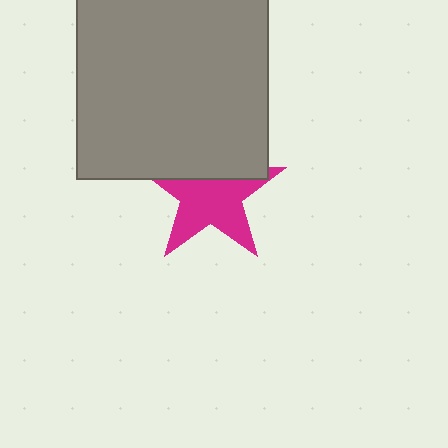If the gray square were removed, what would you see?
You would see the complete magenta star.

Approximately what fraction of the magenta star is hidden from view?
Roughly 35% of the magenta star is hidden behind the gray square.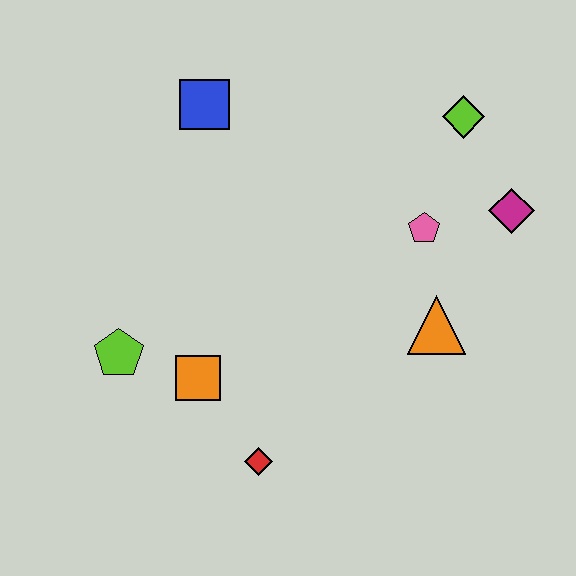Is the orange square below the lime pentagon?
Yes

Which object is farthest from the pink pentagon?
The lime pentagon is farthest from the pink pentagon.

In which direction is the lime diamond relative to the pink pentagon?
The lime diamond is above the pink pentagon.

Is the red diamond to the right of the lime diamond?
No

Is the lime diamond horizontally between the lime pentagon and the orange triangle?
No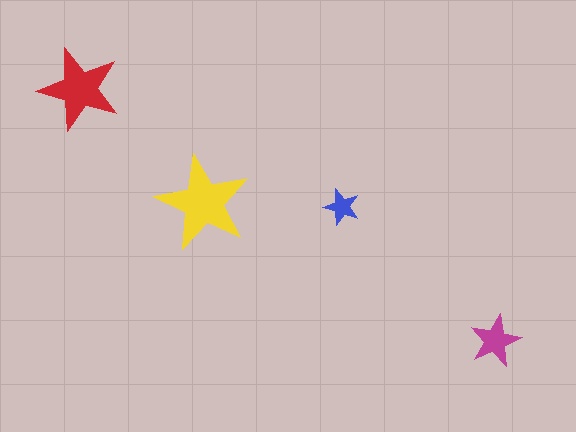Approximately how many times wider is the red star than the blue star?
About 2.5 times wider.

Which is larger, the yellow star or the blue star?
The yellow one.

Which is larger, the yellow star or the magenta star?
The yellow one.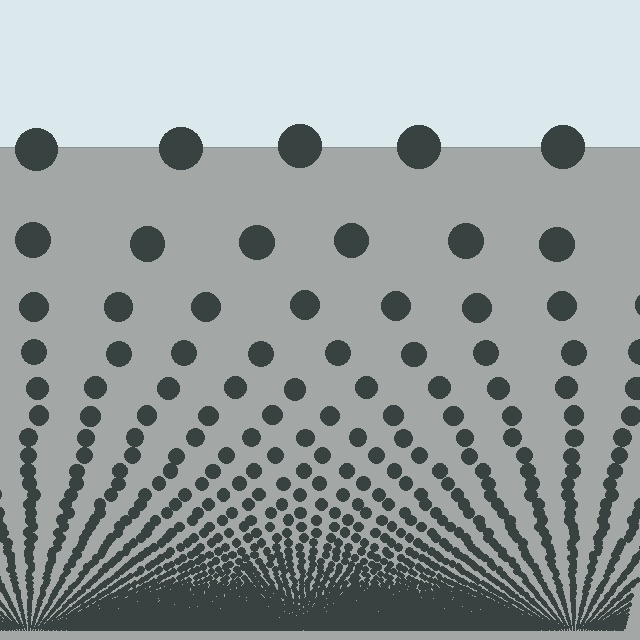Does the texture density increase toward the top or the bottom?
Density increases toward the bottom.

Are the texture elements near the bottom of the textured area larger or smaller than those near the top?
Smaller. The gradient is inverted — elements near the bottom are smaller and denser.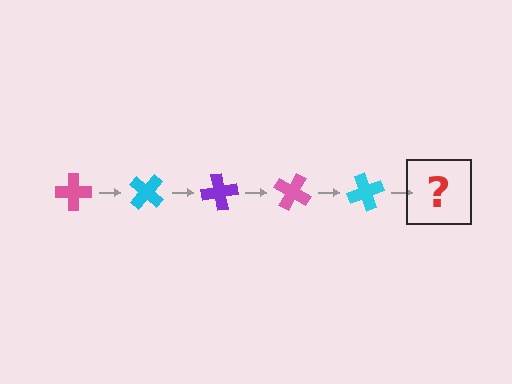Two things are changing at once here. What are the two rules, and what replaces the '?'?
The two rules are that it rotates 40 degrees each step and the color cycles through pink, cyan, and purple. The '?' should be a purple cross, rotated 200 degrees from the start.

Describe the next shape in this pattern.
It should be a purple cross, rotated 200 degrees from the start.